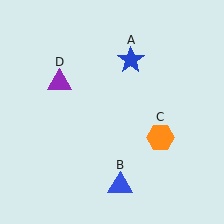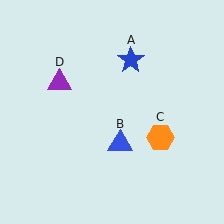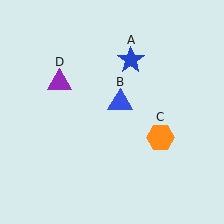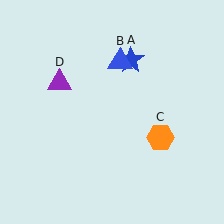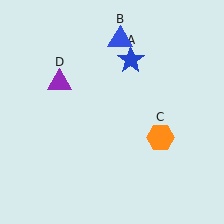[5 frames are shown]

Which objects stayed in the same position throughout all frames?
Blue star (object A) and orange hexagon (object C) and purple triangle (object D) remained stationary.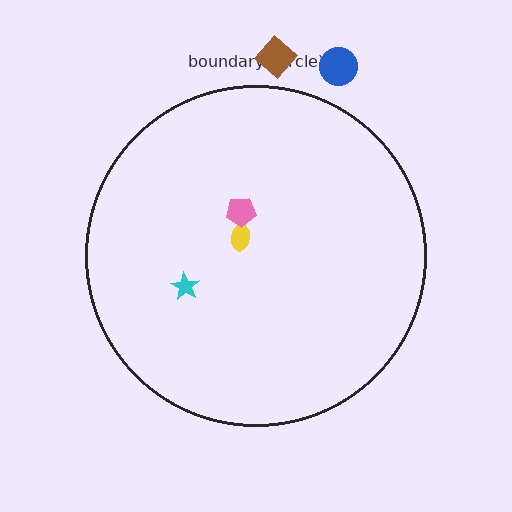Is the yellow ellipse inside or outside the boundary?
Inside.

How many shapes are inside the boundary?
3 inside, 2 outside.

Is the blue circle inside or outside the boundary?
Outside.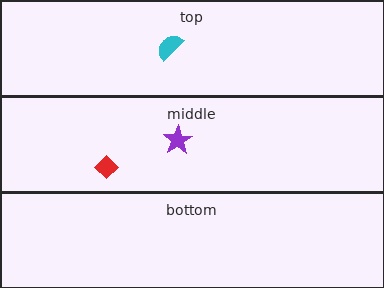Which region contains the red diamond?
The middle region.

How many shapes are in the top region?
1.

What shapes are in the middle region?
The purple star, the red diamond.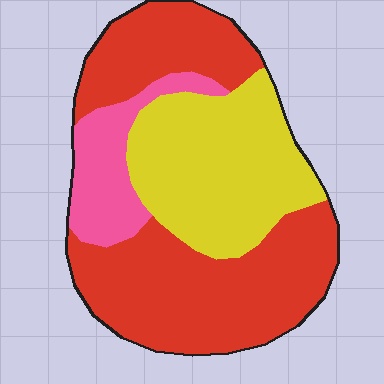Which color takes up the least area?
Pink, at roughly 15%.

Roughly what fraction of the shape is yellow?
Yellow takes up between a sixth and a third of the shape.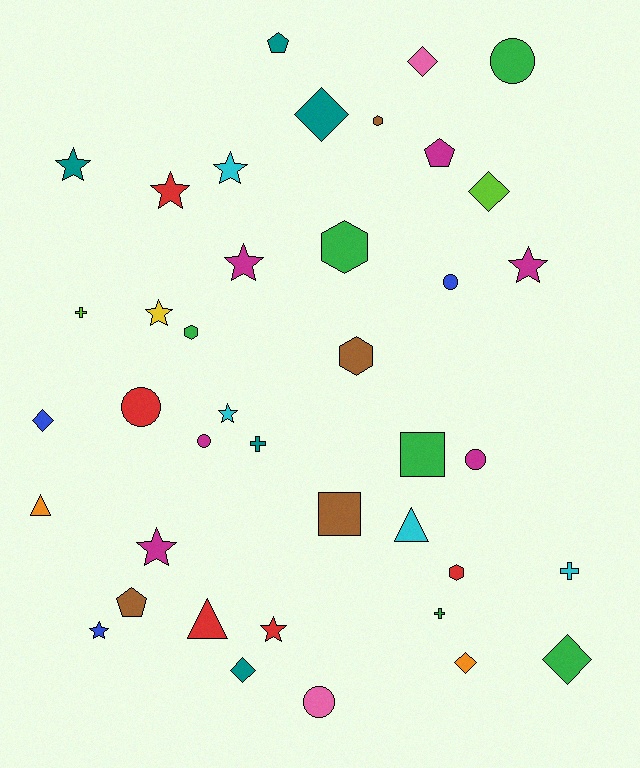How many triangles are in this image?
There are 3 triangles.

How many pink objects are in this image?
There are 2 pink objects.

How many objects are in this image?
There are 40 objects.